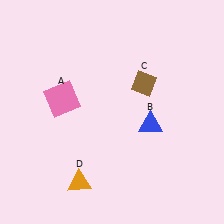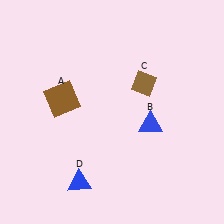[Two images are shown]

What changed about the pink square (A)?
In Image 1, A is pink. In Image 2, it changed to brown.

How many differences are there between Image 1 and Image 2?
There are 2 differences between the two images.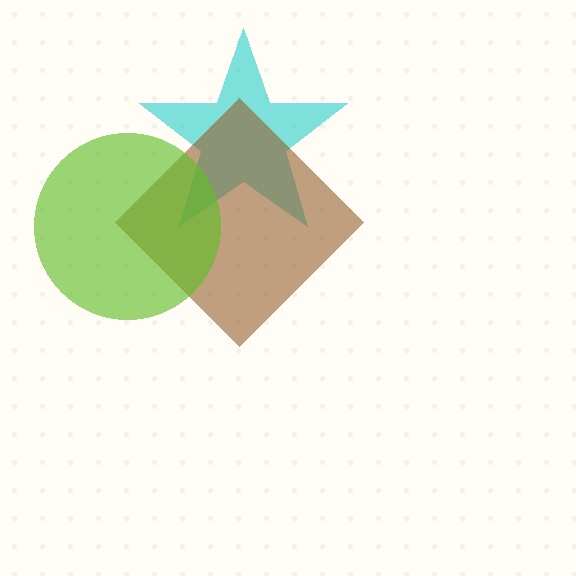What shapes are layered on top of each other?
The layered shapes are: a cyan star, a brown diamond, a lime circle.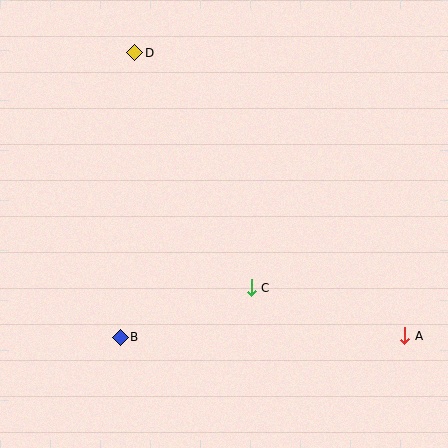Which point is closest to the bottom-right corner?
Point A is closest to the bottom-right corner.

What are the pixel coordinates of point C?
Point C is at (251, 288).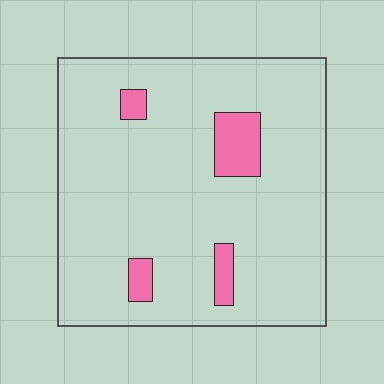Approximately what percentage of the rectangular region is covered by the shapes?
Approximately 10%.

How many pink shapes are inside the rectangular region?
4.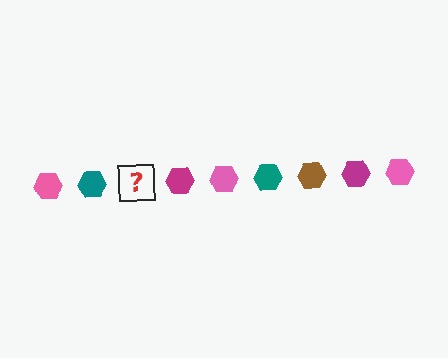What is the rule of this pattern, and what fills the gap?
The rule is that the pattern cycles through pink, teal, brown, magenta hexagons. The gap should be filled with a brown hexagon.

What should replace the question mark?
The question mark should be replaced with a brown hexagon.